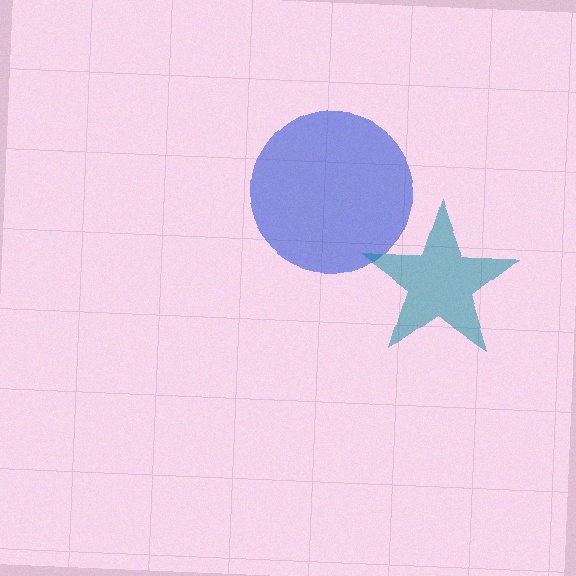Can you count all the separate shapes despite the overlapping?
Yes, there are 2 separate shapes.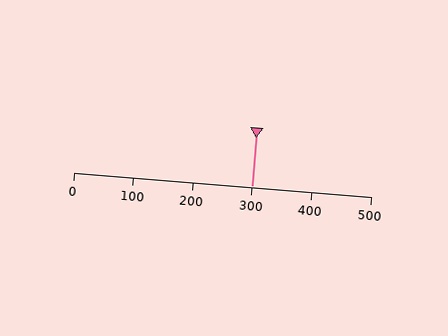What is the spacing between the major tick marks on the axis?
The major ticks are spaced 100 apart.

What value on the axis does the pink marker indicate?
The marker indicates approximately 300.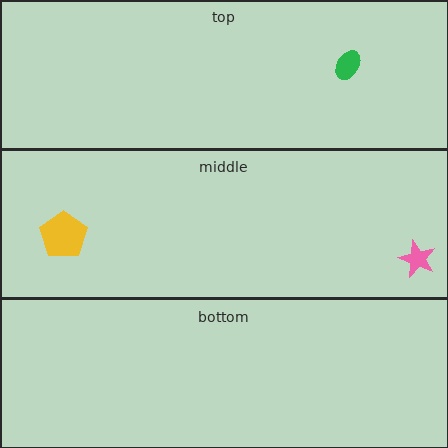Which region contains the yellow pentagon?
The middle region.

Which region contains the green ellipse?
The top region.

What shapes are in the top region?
The green ellipse.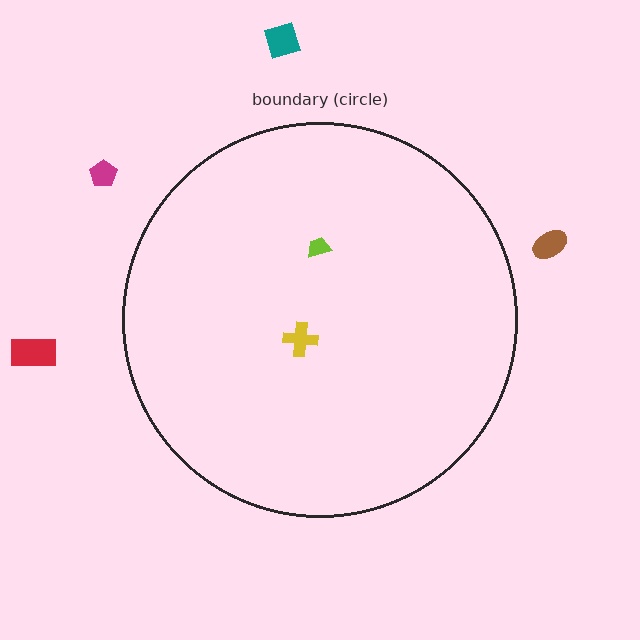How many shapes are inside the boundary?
2 inside, 4 outside.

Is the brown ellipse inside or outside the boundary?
Outside.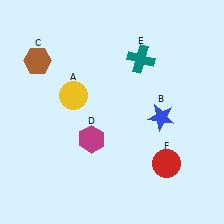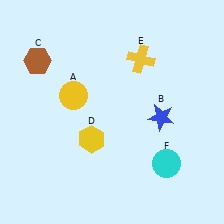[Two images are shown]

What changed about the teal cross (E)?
In Image 1, E is teal. In Image 2, it changed to yellow.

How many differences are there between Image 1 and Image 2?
There are 3 differences between the two images.